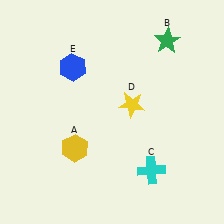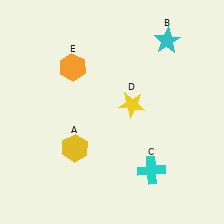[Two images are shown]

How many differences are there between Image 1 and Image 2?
There are 2 differences between the two images.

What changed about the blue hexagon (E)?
In Image 1, E is blue. In Image 2, it changed to orange.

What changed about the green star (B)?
In Image 1, B is green. In Image 2, it changed to cyan.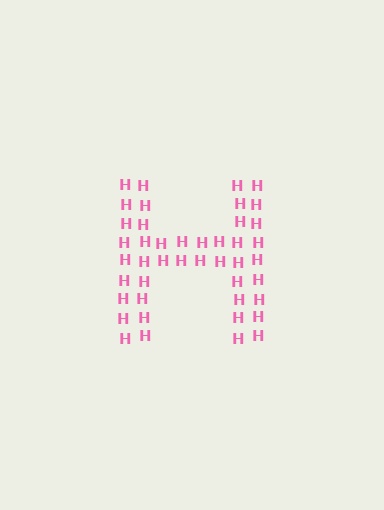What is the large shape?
The large shape is the letter H.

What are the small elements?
The small elements are letter H's.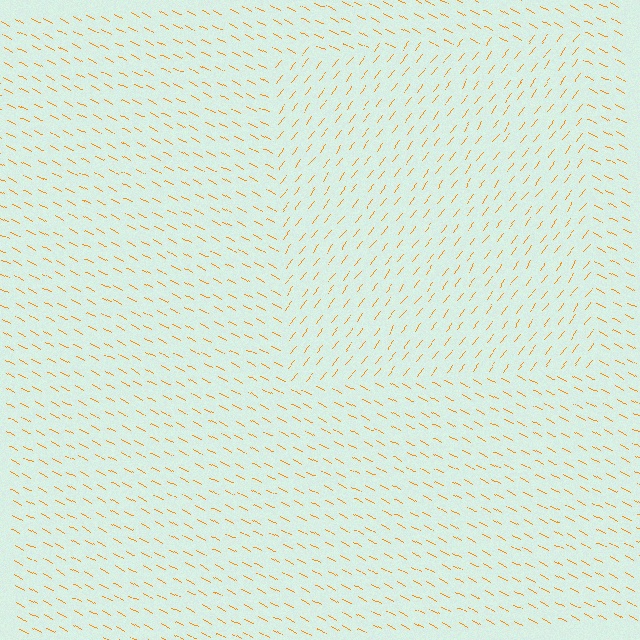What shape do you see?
I see a rectangle.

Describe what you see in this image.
The image is filled with small orange line segments. A rectangle region in the image has lines oriented differently from the surrounding lines, creating a visible texture boundary.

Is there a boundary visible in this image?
Yes, there is a texture boundary formed by a change in line orientation.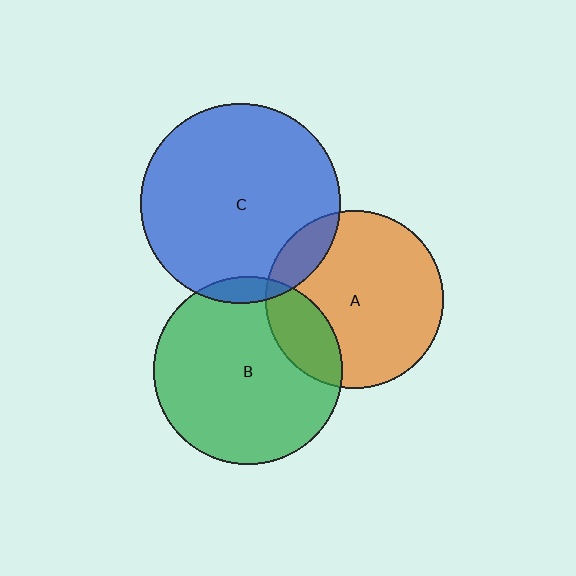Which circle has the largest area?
Circle C (blue).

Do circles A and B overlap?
Yes.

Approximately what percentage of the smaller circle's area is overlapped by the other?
Approximately 20%.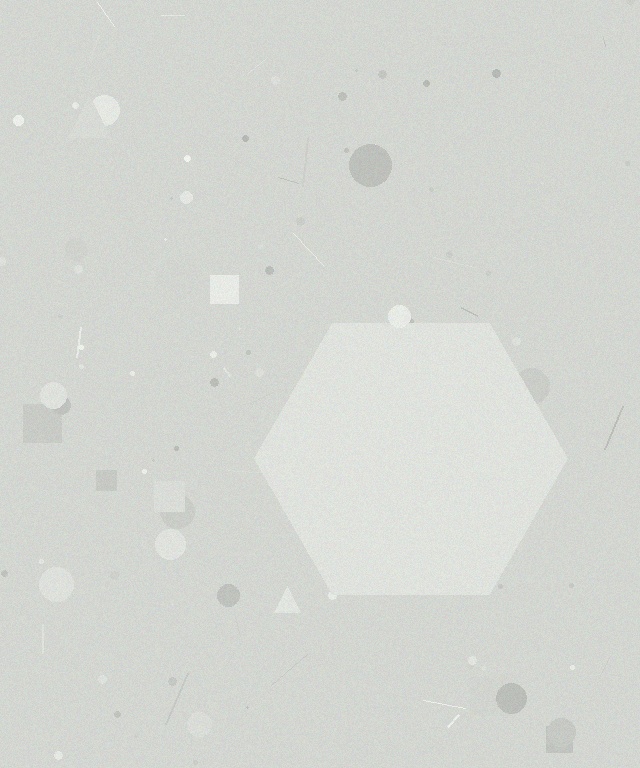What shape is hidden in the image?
A hexagon is hidden in the image.